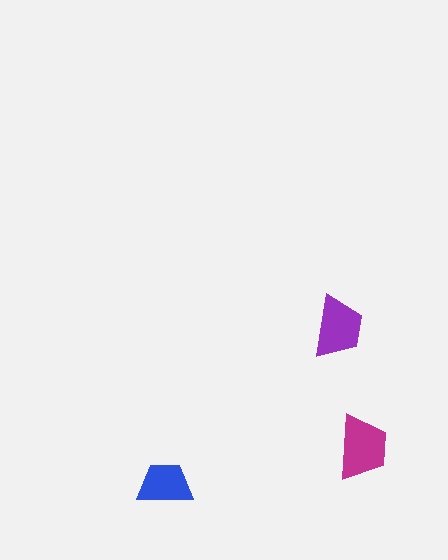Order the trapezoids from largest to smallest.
the magenta one, the purple one, the blue one.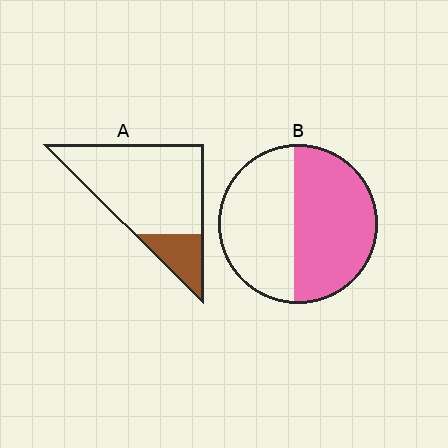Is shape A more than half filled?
No.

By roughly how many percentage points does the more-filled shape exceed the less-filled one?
By roughly 35 percentage points (B over A).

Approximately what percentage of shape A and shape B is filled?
A is approximately 20% and B is approximately 55%.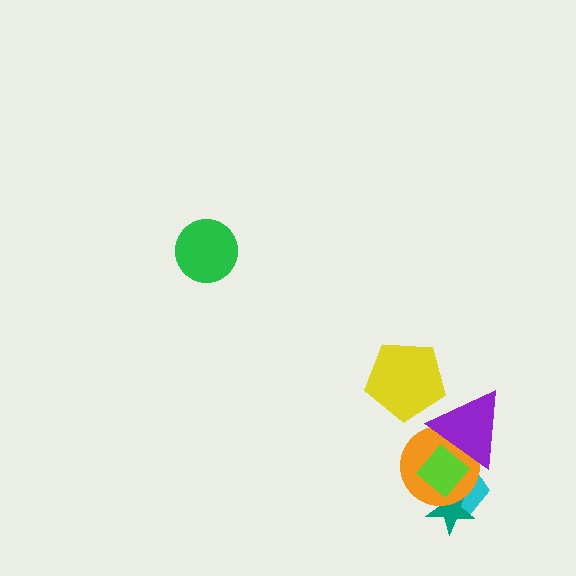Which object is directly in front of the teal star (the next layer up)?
The orange circle is directly in front of the teal star.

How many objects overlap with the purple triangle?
3 objects overlap with the purple triangle.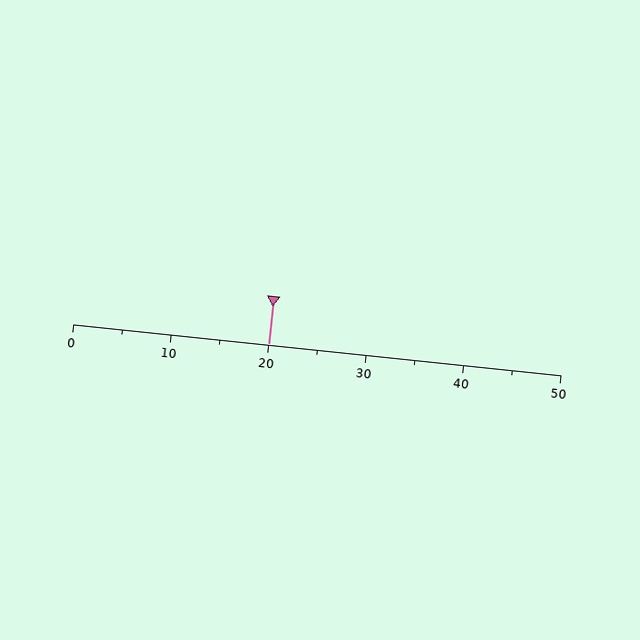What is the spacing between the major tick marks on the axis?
The major ticks are spaced 10 apart.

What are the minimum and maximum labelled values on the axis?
The axis runs from 0 to 50.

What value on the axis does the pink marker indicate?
The marker indicates approximately 20.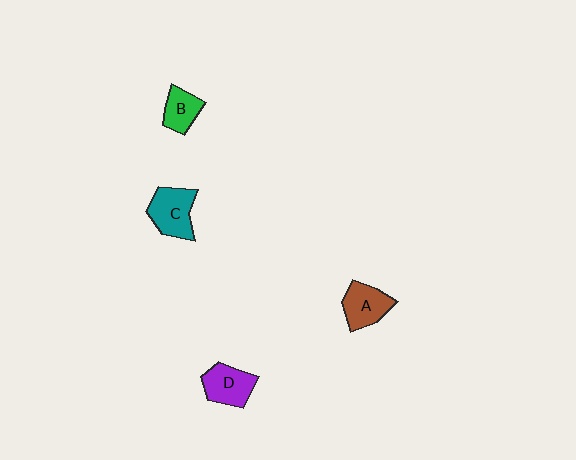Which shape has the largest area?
Shape C (teal).